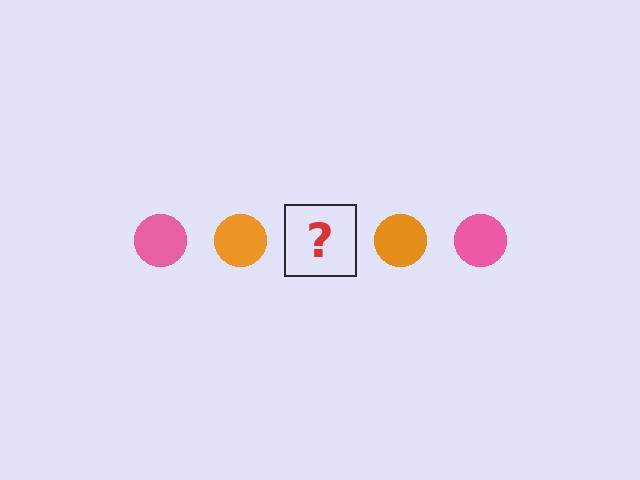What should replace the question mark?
The question mark should be replaced with a pink circle.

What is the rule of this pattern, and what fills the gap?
The rule is that the pattern cycles through pink, orange circles. The gap should be filled with a pink circle.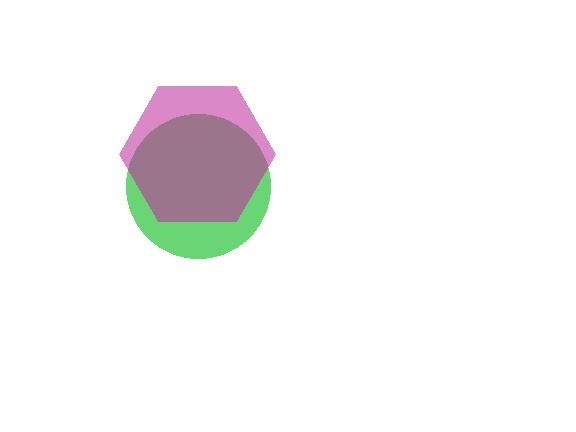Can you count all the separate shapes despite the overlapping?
Yes, there are 2 separate shapes.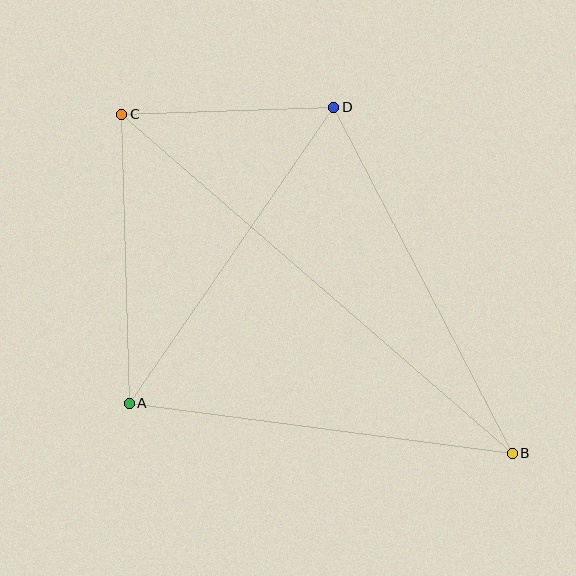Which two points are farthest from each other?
Points B and C are farthest from each other.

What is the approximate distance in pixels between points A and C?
The distance between A and C is approximately 289 pixels.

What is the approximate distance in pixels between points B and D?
The distance between B and D is approximately 390 pixels.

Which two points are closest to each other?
Points C and D are closest to each other.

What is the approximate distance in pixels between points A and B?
The distance between A and B is approximately 386 pixels.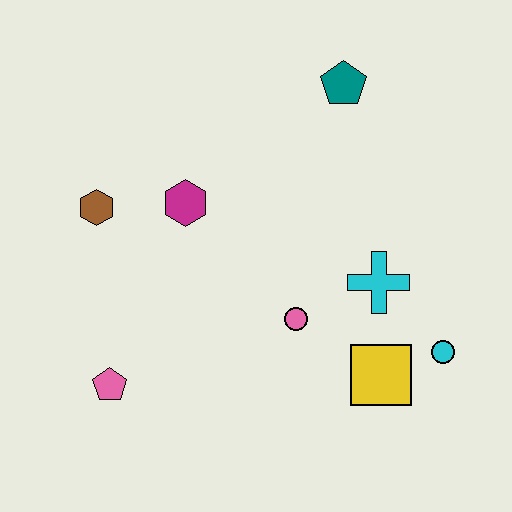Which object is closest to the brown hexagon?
The magenta hexagon is closest to the brown hexagon.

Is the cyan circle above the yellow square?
Yes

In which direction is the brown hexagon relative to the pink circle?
The brown hexagon is to the left of the pink circle.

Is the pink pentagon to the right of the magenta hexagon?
No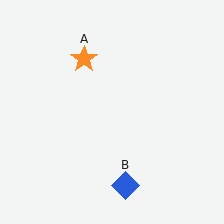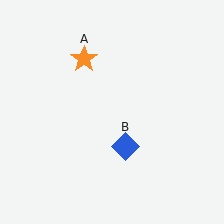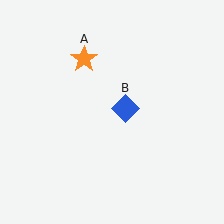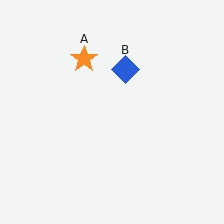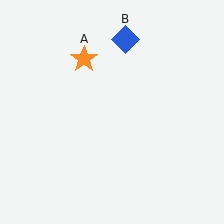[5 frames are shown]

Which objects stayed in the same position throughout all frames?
Orange star (object A) remained stationary.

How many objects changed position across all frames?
1 object changed position: blue diamond (object B).